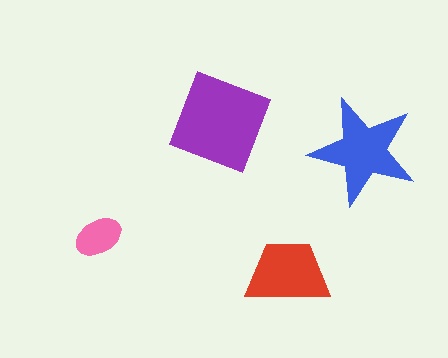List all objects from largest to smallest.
The purple diamond, the blue star, the red trapezoid, the pink ellipse.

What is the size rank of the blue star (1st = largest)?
2nd.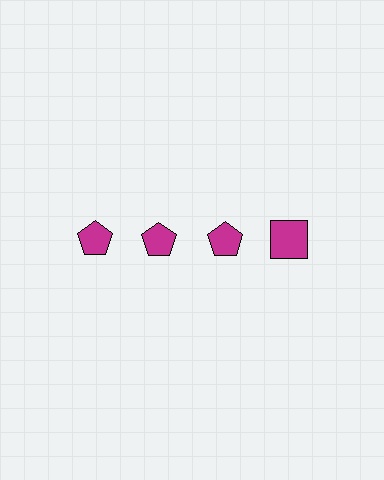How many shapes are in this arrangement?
There are 4 shapes arranged in a grid pattern.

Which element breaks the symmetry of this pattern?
The magenta square in the top row, second from right column breaks the symmetry. All other shapes are magenta pentagons.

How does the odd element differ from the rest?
It has a different shape: square instead of pentagon.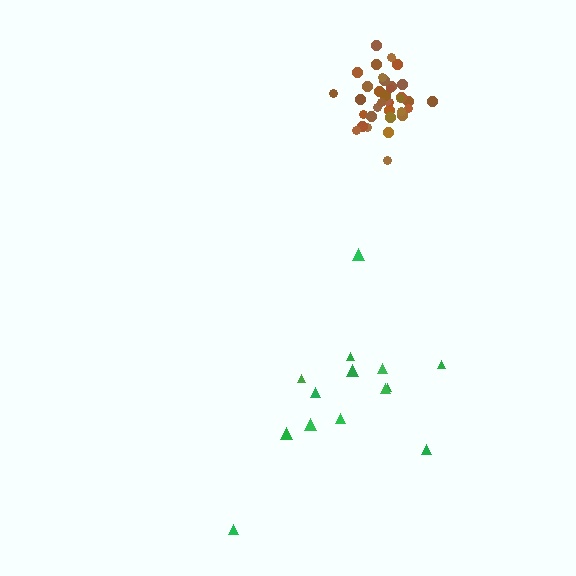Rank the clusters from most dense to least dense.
brown, green.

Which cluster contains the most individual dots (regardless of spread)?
Brown (35).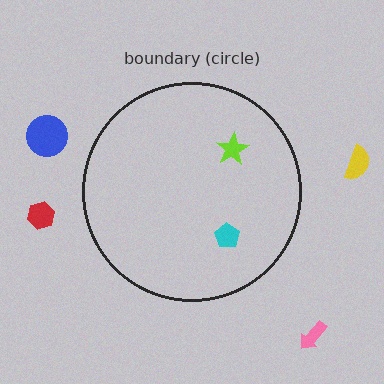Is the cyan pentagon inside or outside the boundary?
Inside.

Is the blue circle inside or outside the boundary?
Outside.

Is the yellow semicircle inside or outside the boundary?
Outside.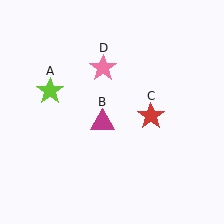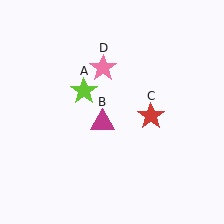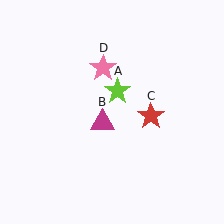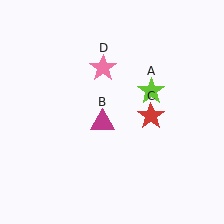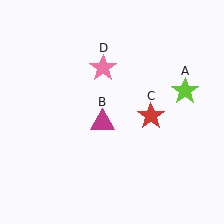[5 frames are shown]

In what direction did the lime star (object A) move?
The lime star (object A) moved right.